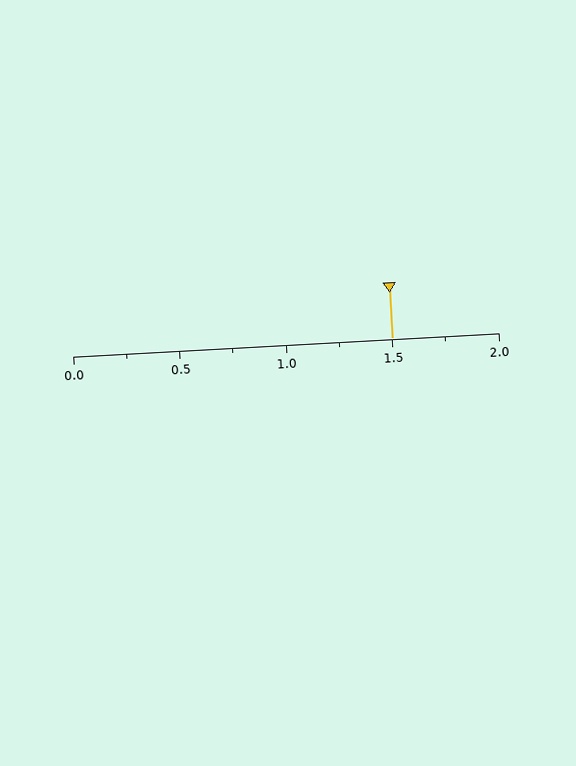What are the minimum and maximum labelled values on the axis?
The axis runs from 0.0 to 2.0.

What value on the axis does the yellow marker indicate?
The marker indicates approximately 1.5.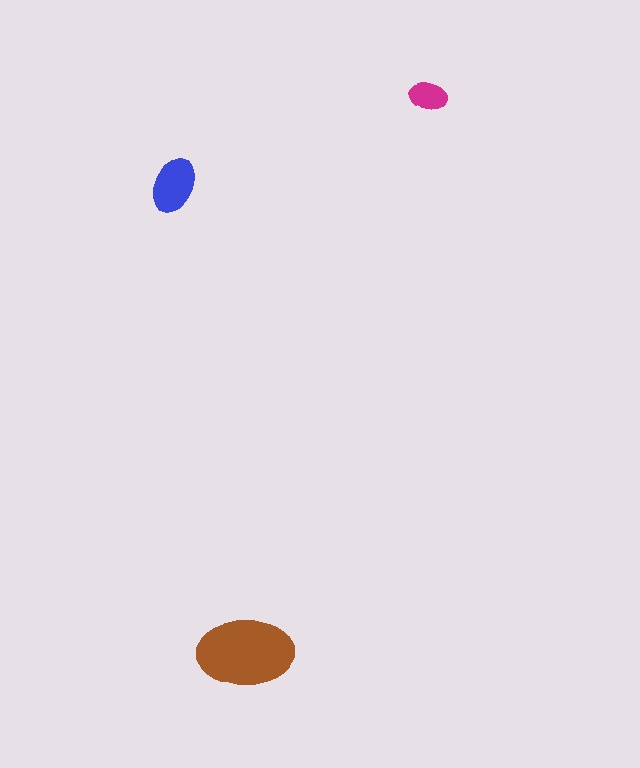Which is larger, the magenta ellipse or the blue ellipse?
The blue one.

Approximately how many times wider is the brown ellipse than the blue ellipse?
About 1.5 times wider.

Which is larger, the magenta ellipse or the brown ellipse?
The brown one.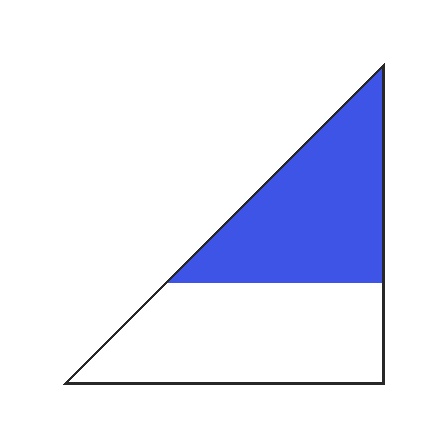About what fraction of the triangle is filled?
About one half (1/2).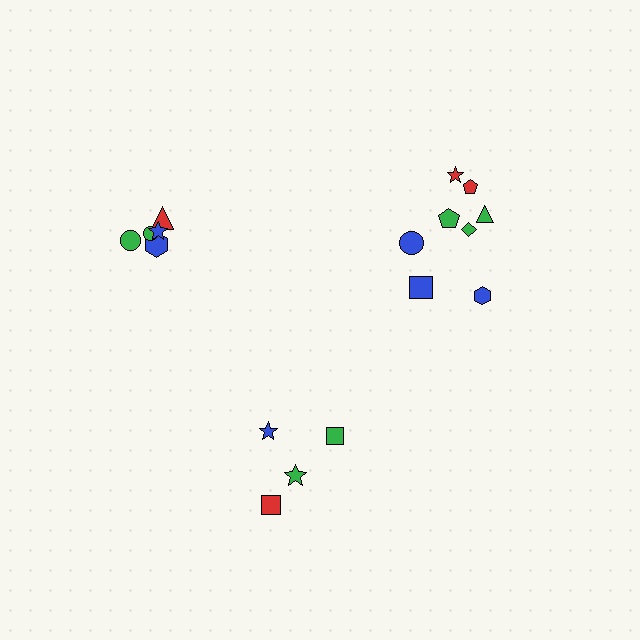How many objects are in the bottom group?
There are 4 objects.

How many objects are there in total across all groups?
There are 17 objects.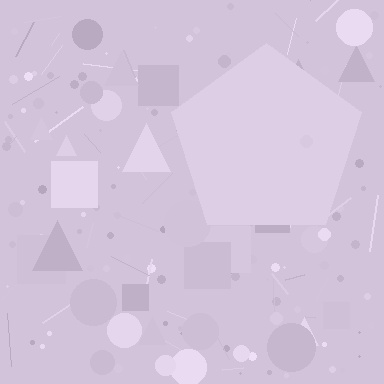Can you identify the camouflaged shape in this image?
The camouflaged shape is a pentagon.